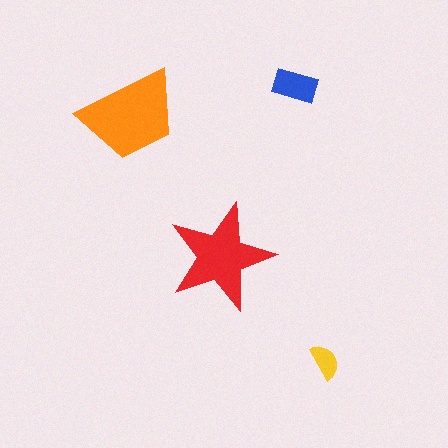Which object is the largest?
The orange trapezoid.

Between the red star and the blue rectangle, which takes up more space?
The red star.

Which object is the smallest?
The yellow semicircle.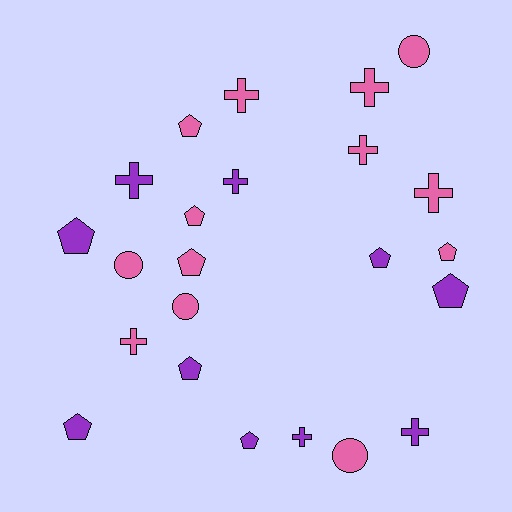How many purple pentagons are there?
There are 6 purple pentagons.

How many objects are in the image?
There are 23 objects.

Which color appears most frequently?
Pink, with 13 objects.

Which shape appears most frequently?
Pentagon, with 10 objects.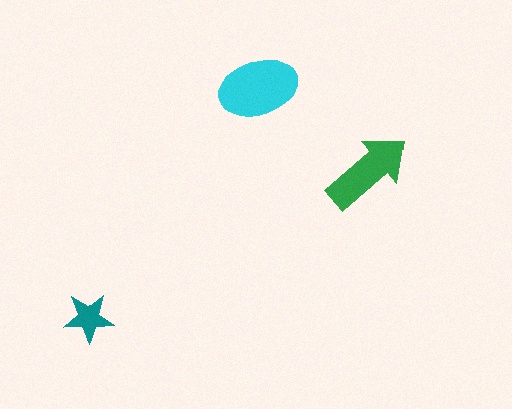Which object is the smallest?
The teal star.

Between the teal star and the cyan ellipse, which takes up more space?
The cyan ellipse.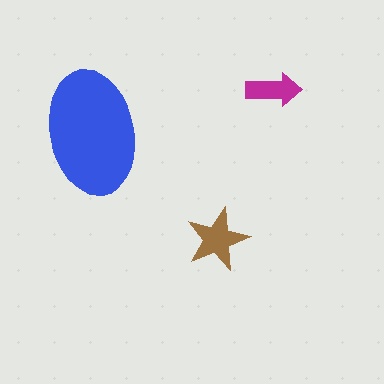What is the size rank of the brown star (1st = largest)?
2nd.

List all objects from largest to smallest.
The blue ellipse, the brown star, the magenta arrow.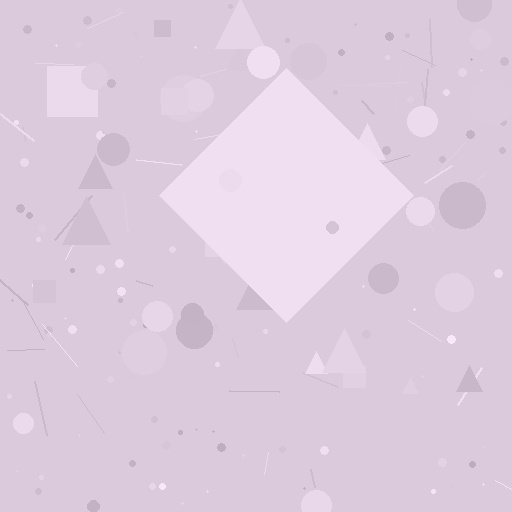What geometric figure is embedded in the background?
A diamond is embedded in the background.